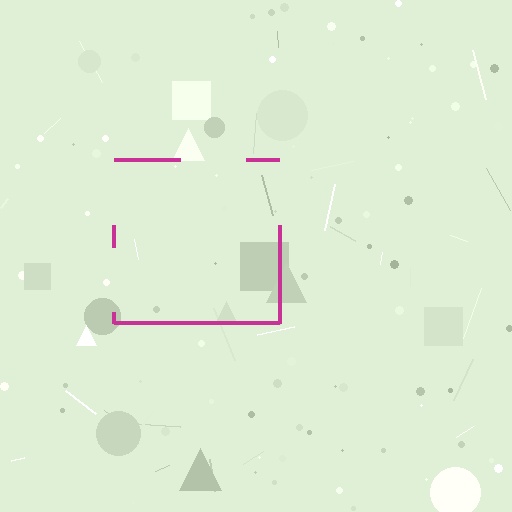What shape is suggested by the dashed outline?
The dashed outline suggests a square.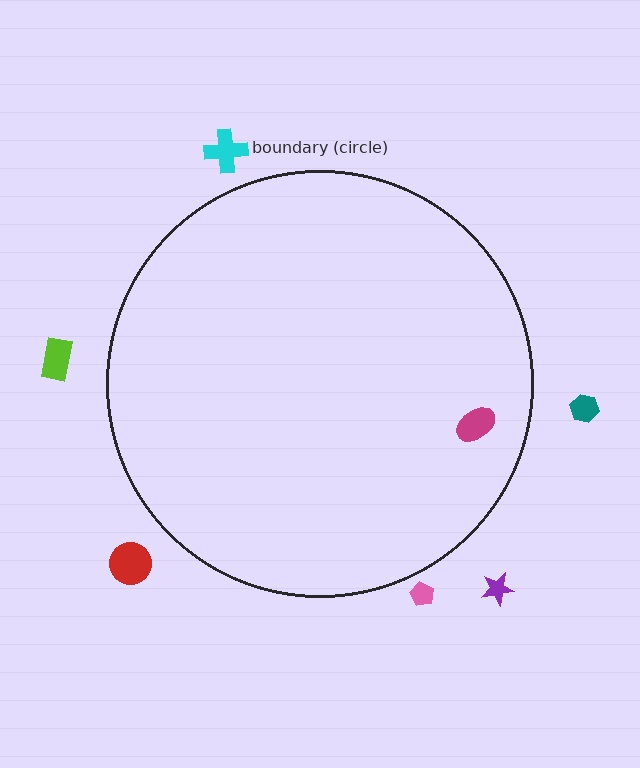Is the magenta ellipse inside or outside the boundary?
Inside.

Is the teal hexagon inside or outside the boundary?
Outside.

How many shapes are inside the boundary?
1 inside, 6 outside.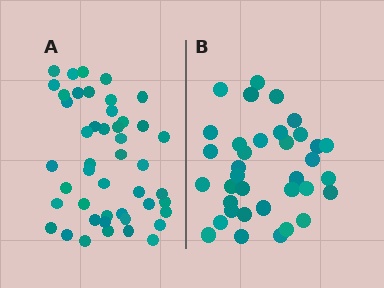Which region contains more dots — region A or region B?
Region A (the left region) has more dots.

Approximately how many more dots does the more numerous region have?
Region A has roughly 10 or so more dots than region B.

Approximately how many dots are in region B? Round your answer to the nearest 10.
About 40 dots. (The exact count is 36, which rounds to 40.)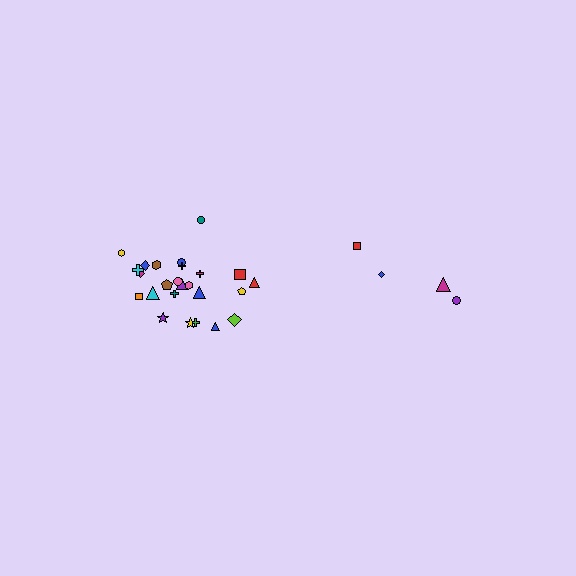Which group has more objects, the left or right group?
The left group.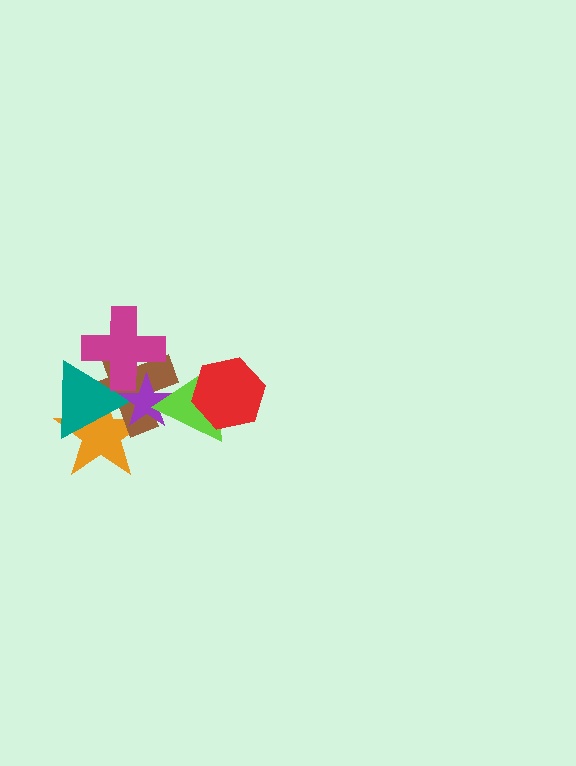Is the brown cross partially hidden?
Yes, it is partially covered by another shape.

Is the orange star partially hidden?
Yes, it is partially covered by another shape.